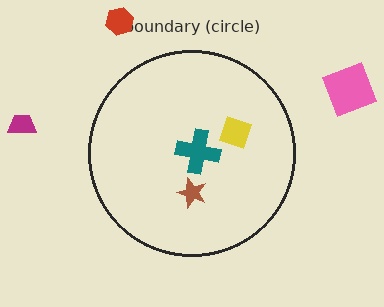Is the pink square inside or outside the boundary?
Outside.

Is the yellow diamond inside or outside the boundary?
Inside.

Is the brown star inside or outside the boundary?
Inside.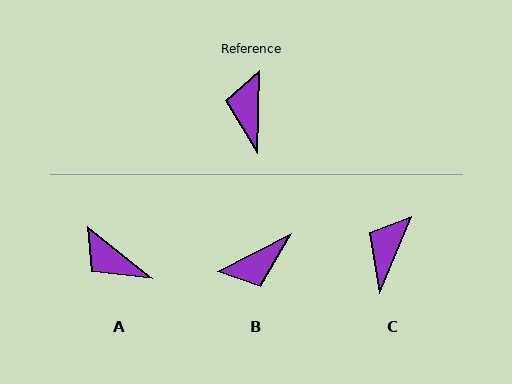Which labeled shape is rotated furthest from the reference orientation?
B, about 119 degrees away.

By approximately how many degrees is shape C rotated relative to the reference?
Approximately 21 degrees clockwise.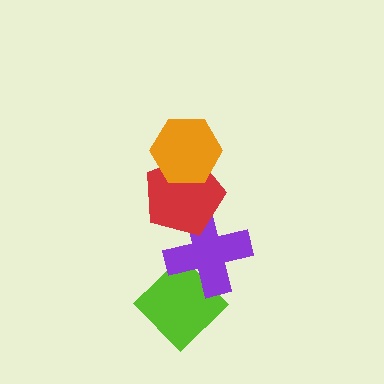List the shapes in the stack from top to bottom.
From top to bottom: the orange hexagon, the red pentagon, the purple cross, the lime diamond.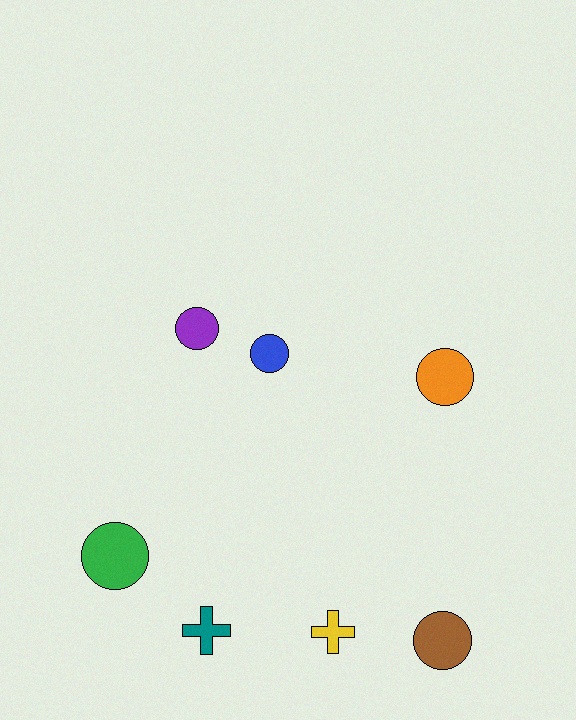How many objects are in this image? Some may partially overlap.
There are 7 objects.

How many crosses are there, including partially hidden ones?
There are 2 crosses.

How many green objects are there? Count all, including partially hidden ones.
There is 1 green object.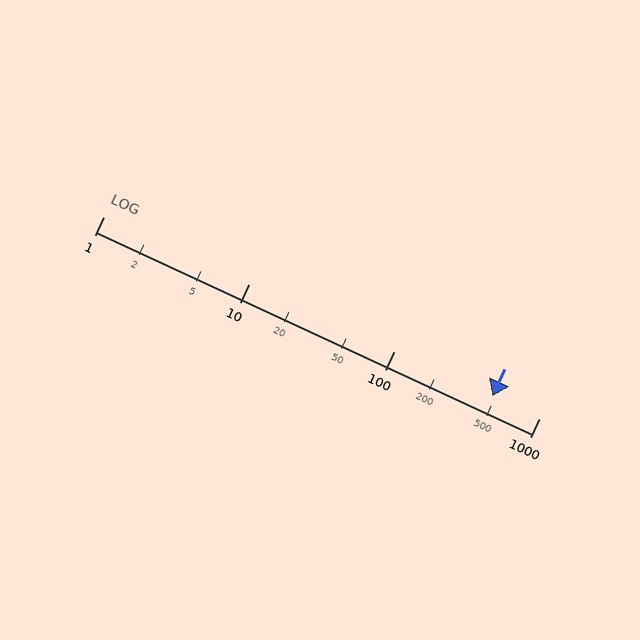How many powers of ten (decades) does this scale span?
The scale spans 3 decades, from 1 to 1000.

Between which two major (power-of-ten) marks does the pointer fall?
The pointer is between 100 and 1000.